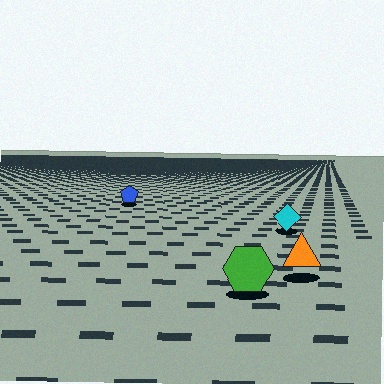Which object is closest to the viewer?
The green hexagon is closest. The texture marks near it are larger and more spread out.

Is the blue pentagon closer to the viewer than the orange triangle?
No. The orange triangle is closer — you can tell from the texture gradient: the ground texture is coarser near it.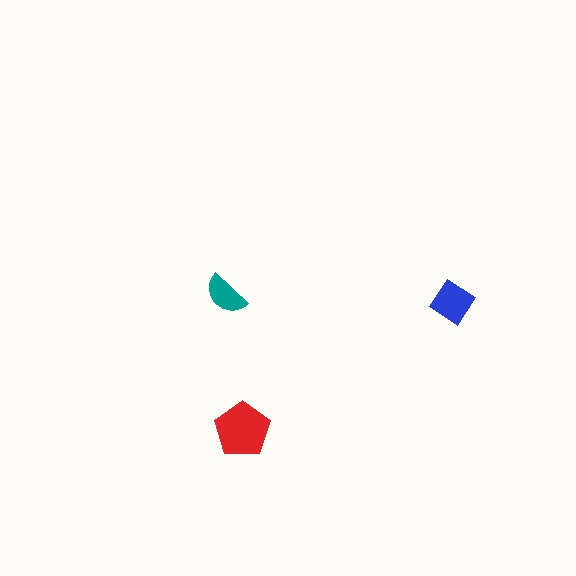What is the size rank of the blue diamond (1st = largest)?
2nd.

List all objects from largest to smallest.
The red pentagon, the blue diamond, the teal semicircle.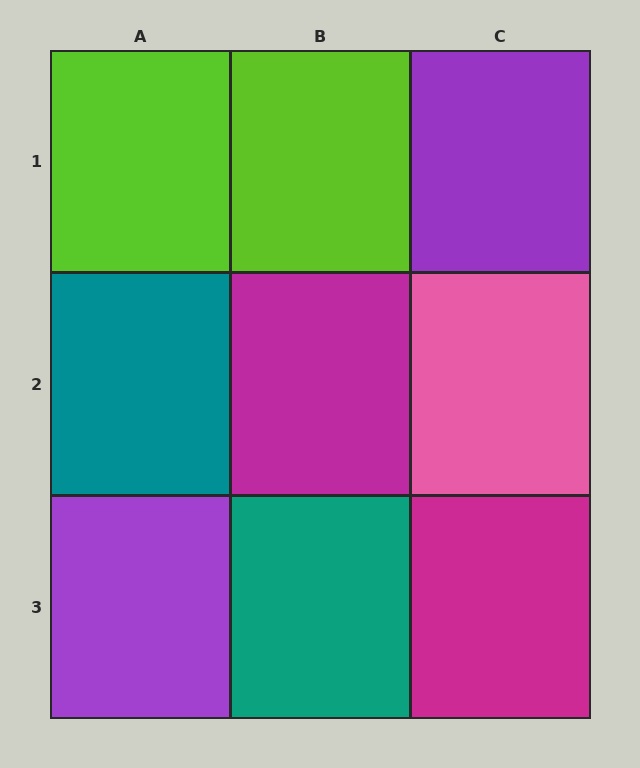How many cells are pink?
1 cell is pink.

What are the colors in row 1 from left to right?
Lime, lime, purple.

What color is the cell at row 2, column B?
Magenta.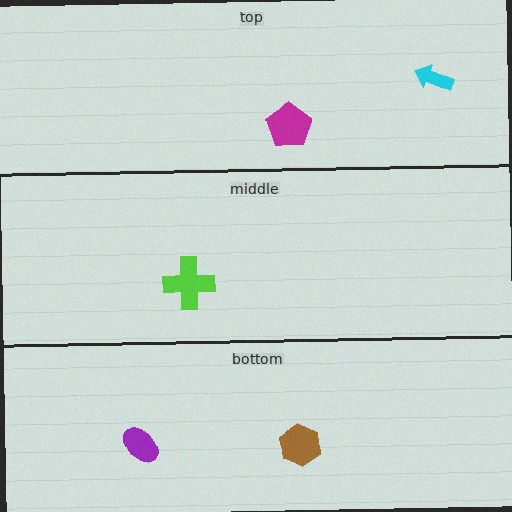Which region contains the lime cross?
The middle region.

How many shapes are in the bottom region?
2.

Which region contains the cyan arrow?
The top region.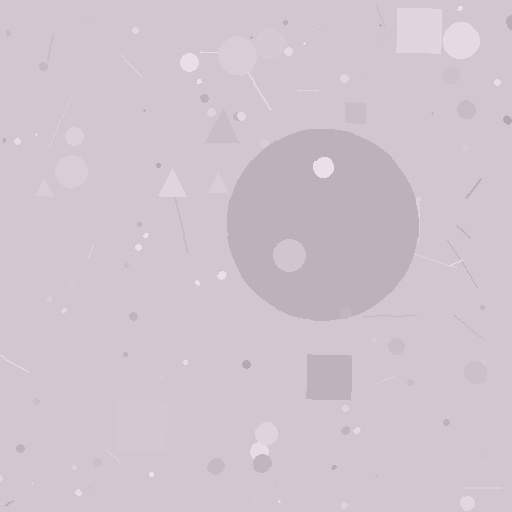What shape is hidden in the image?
A circle is hidden in the image.